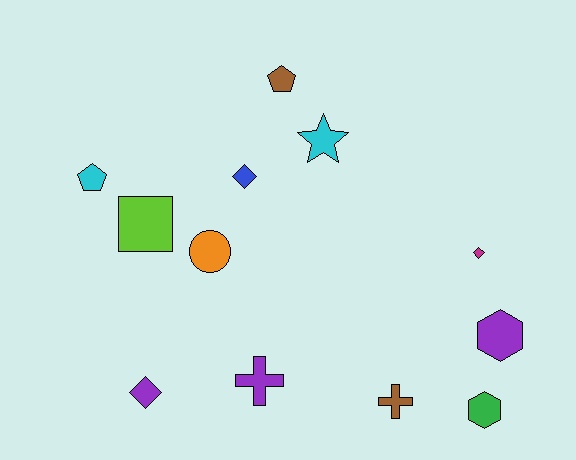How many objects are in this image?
There are 12 objects.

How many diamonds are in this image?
There are 3 diamonds.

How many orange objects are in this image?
There is 1 orange object.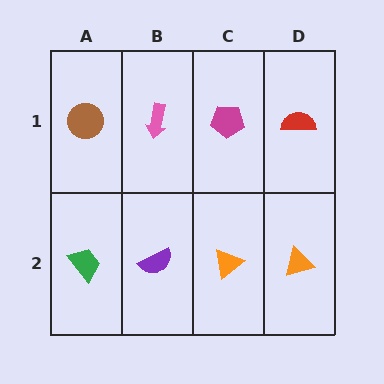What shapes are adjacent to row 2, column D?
A red semicircle (row 1, column D), an orange triangle (row 2, column C).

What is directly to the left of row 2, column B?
A green trapezoid.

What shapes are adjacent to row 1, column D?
An orange triangle (row 2, column D), a magenta pentagon (row 1, column C).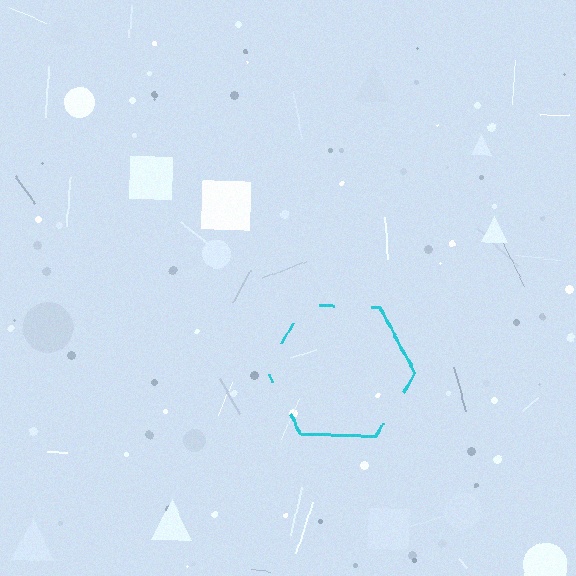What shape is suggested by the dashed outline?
The dashed outline suggests a hexagon.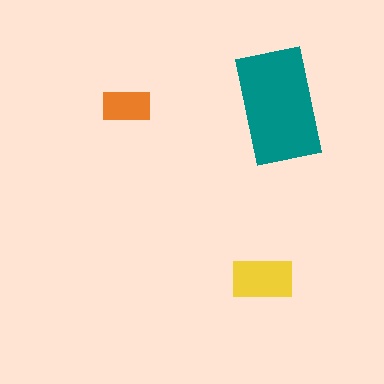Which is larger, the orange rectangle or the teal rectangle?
The teal one.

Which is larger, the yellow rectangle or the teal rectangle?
The teal one.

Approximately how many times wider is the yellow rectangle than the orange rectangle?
About 1.5 times wider.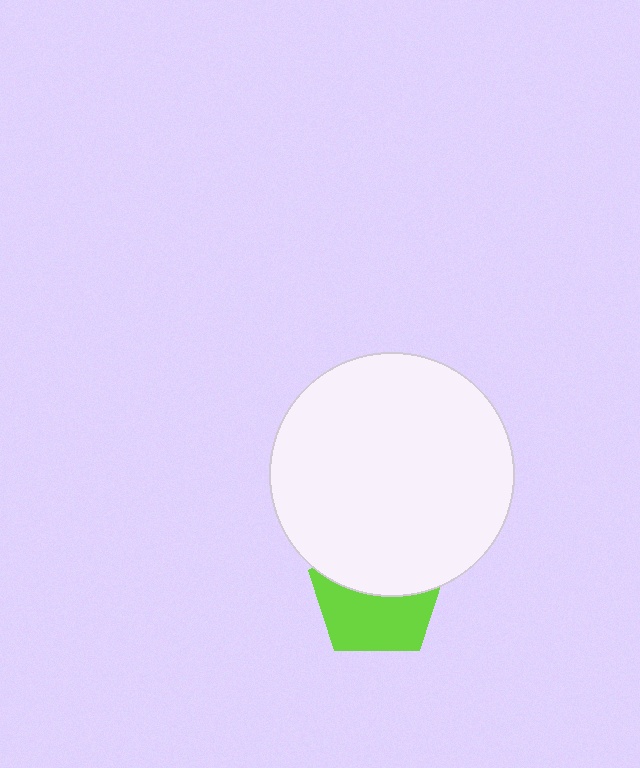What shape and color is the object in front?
The object in front is a white circle.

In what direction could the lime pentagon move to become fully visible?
The lime pentagon could move down. That would shift it out from behind the white circle entirely.